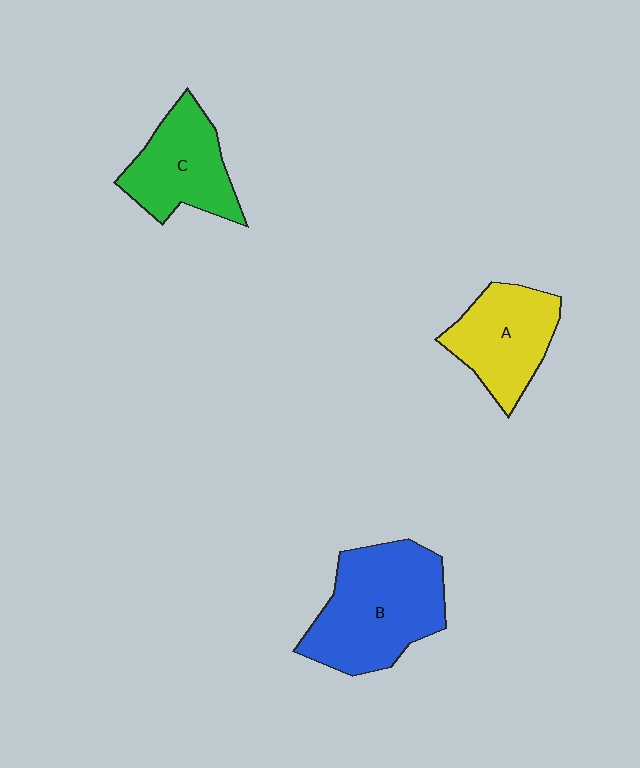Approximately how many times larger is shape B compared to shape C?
Approximately 1.5 times.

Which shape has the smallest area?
Shape C (green).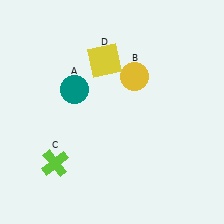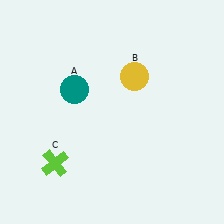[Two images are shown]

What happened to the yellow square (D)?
The yellow square (D) was removed in Image 2. It was in the top-left area of Image 1.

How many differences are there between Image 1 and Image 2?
There is 1 difference between the two images.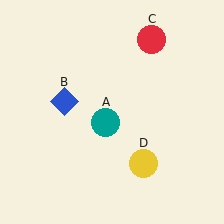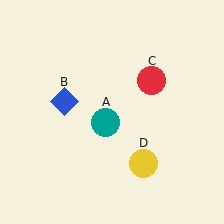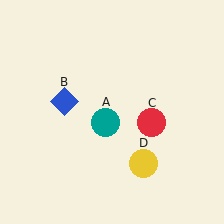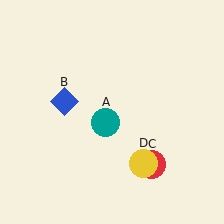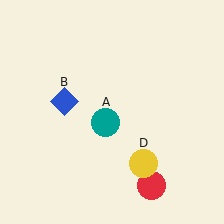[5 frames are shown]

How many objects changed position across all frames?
1 object changed position: red circle (object C).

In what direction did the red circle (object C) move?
The red circle (object C) moved down.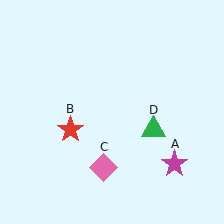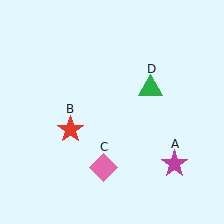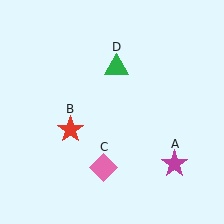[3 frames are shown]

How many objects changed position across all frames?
1 object changed position: green triangle (object D).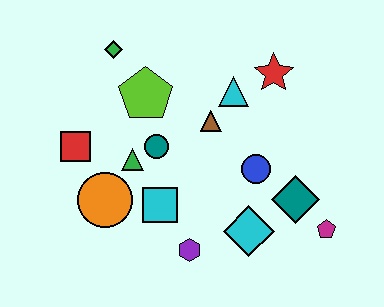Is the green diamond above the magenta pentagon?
Yes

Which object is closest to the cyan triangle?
The brown triangle is closest to the cyan triangle.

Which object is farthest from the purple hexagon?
The green diamond is farthest from the purple hexagon.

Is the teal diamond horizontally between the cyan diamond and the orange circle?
No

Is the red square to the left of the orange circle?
Yes